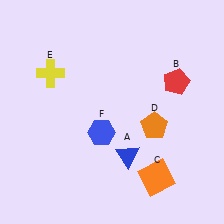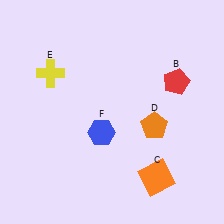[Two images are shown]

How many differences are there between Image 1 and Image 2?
There is 1 difference between the two images.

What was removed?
The blue triangle (A) was removed in Image 2.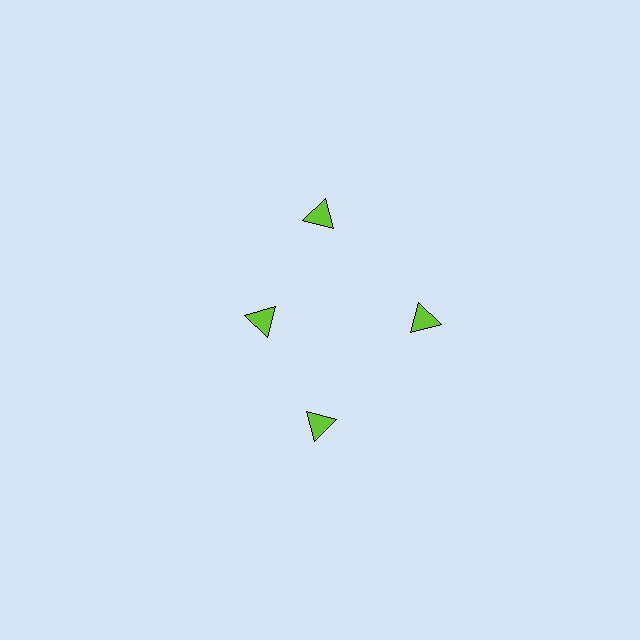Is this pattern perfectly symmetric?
No. The 4 lime triangles are arranged in a ring, but one element near the 9 o'clock position is pulled inward toward the center, breaking the 4-fold rotational symmetry.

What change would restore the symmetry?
The symmetry would be restored by moving it outward, back onto the ring so that all 4 triangles sit at equal angles and equal distance from the center.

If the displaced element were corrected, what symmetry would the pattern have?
It would have 4-fold rotational symmetry — the pattern would map onto itself every 90 degrees.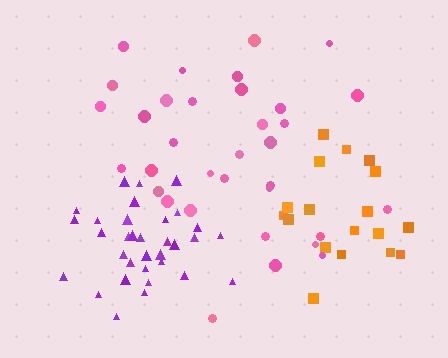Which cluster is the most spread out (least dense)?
Pink.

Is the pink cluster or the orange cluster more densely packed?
Orange.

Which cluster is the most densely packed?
Purple.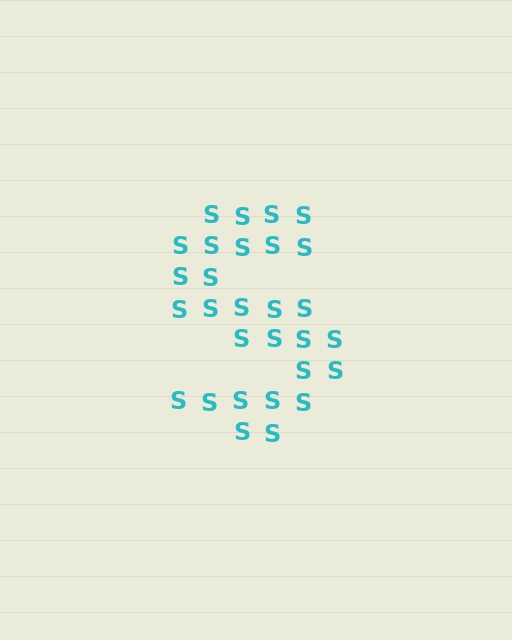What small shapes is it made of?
It is made of small letter S's.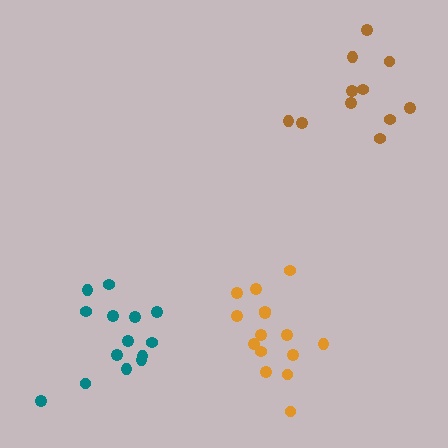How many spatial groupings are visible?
There are 3 spatial groupings.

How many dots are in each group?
Group 1: 15 dots, Group 2: 11 dots, Group 3: 14 dots (40 total).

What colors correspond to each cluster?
The clusters are colored: orange, brown, teal.